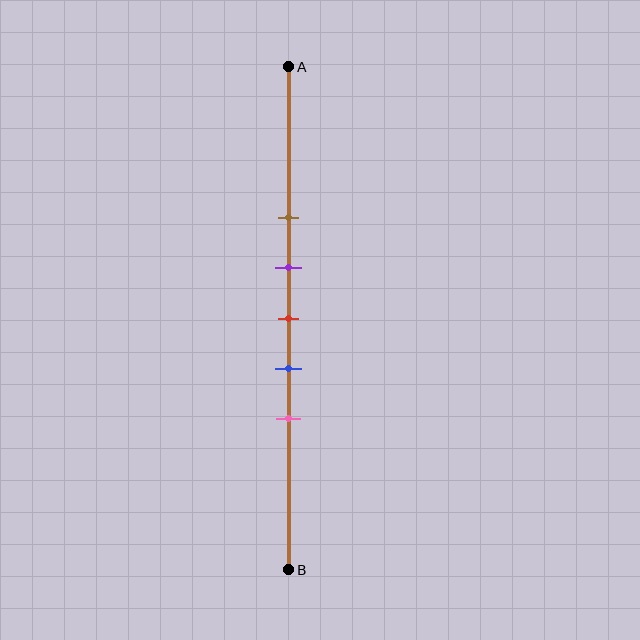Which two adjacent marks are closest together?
The purple and red marks are the closest adjacent pair.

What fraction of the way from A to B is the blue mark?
The blue mark is approximately 60% (0.6) of the way from A to B.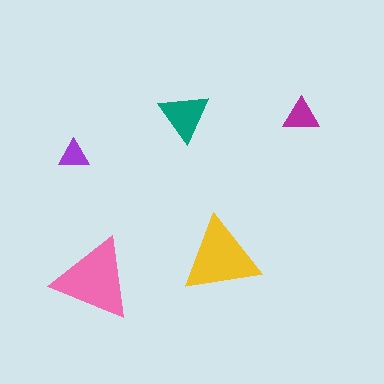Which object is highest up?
The teal triangle is topmost.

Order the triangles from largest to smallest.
the pink one, the yellow one, the teal one, the magenta one, the purple one.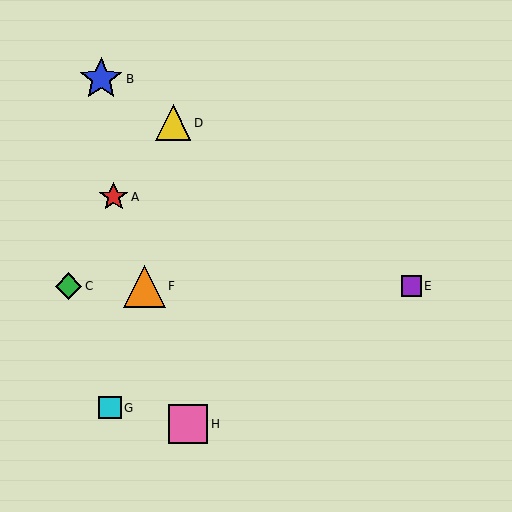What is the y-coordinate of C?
Object C is at y≈286.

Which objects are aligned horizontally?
Objects C, E, F are aligned horizontally.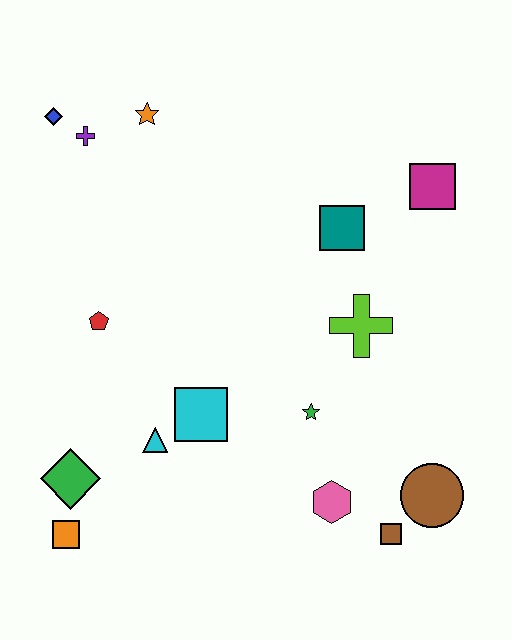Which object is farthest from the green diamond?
The magenta square is farthest from the green diamond.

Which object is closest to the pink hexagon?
The brown square is closest to the pink hexagon.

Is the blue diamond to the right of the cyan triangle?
No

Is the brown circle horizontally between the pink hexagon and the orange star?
No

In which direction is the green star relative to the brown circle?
The green star is to the left of the brown circle.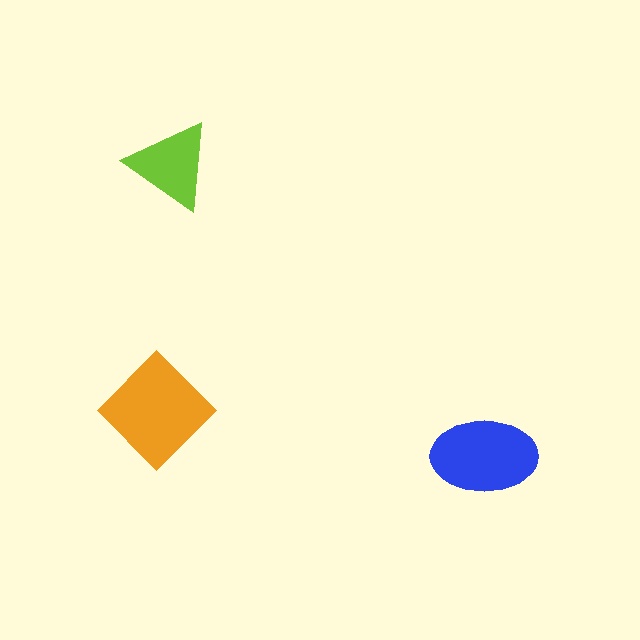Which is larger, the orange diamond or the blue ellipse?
The orange diamond.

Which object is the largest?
The orange diamond.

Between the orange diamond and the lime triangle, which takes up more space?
The orange diamond.